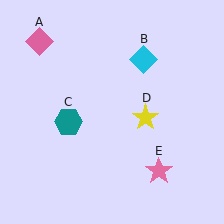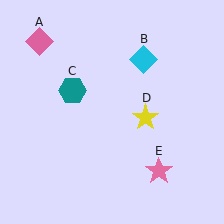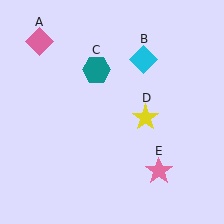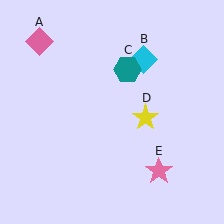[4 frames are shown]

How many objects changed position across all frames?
1 object changed position: teal hexagon (object C).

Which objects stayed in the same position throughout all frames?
Pink diamond (object A) and cyan diamond (object B) and yellow star (object D) and pink star (object E) remained stationary.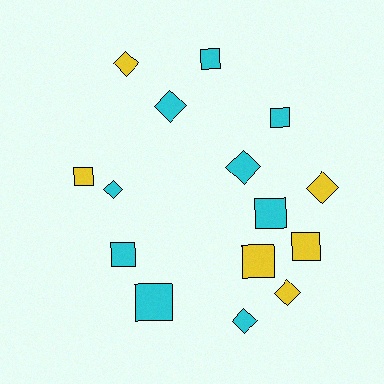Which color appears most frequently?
Cyan, with 9 objects.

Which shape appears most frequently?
Square, with 8 objects.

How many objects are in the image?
There are 15 objects.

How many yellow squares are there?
There are 3 yellow squares.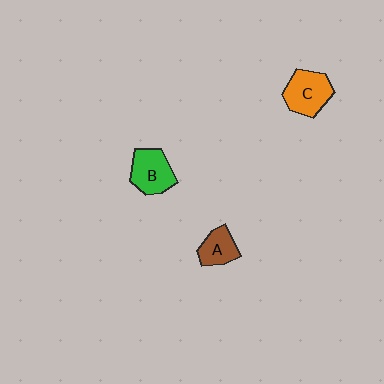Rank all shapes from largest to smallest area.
From largest to smallest: C (orange), B (green), A (brown).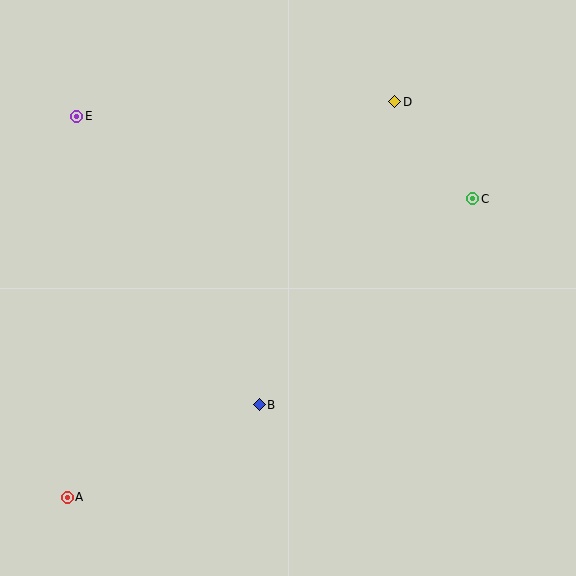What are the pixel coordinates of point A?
Point A is at (67, 497).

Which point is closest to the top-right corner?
Point D is closest to the top-right corner.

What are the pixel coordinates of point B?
Point B is at (259, 405).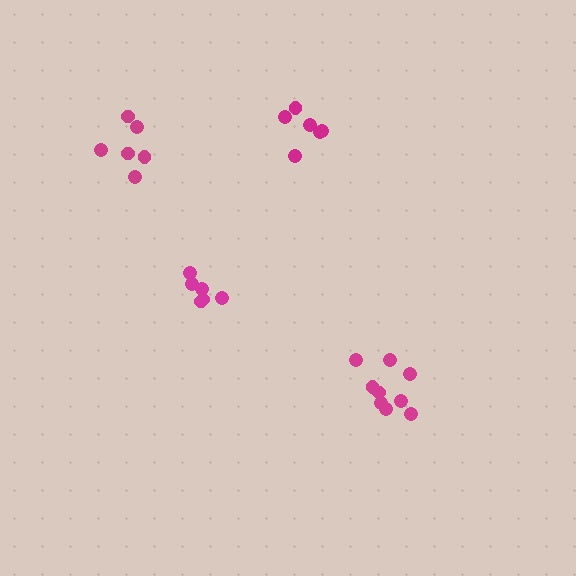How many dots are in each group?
Group 1: 6 dots, Group 2: 6 dots, Group 3: 9 dots, Group 4: 6 dots (27 total).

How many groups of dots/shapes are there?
There are 4 groups.